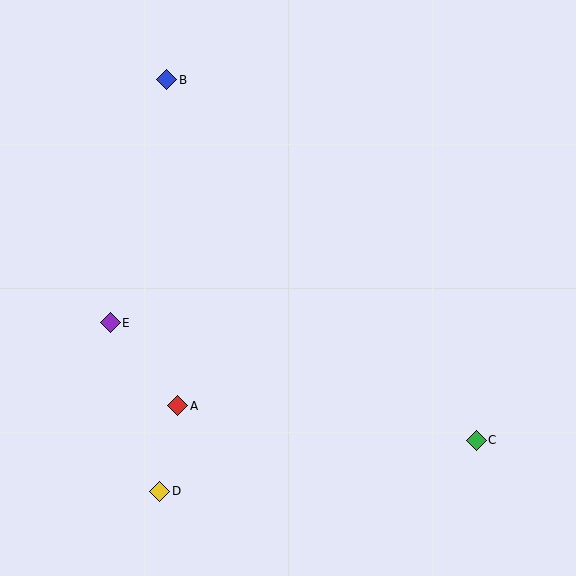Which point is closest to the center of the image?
Point A at (178, 406) is closest to the center.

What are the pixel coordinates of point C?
Point C is at (476, 440).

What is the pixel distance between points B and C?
The distance between B and C is 475 pixels.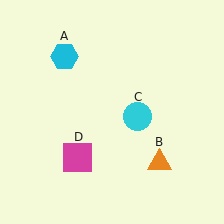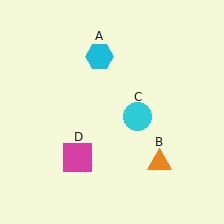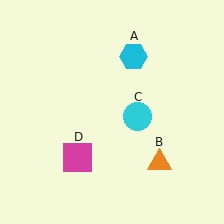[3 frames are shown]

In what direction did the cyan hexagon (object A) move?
The cyan hexagon (object A) moved right.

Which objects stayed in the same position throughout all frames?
Orange triangle (object B) and cyan circle (object C) and magenta square (object D) remained stationary.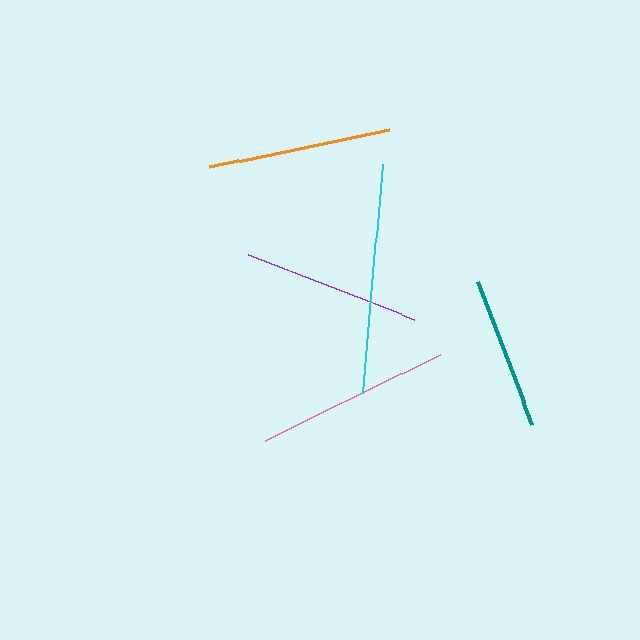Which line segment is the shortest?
The teal line is the shortest at approximately 153 pixels.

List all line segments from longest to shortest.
From longest to shortest: cyan, pink, orange, purple, teal.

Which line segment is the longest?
The cyan line is the longest at approximately 230 pixels.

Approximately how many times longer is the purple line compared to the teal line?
The purple line is approximately 1.2 times the length of the teal line.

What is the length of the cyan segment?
The cyan segment is approximately 230 pixels long.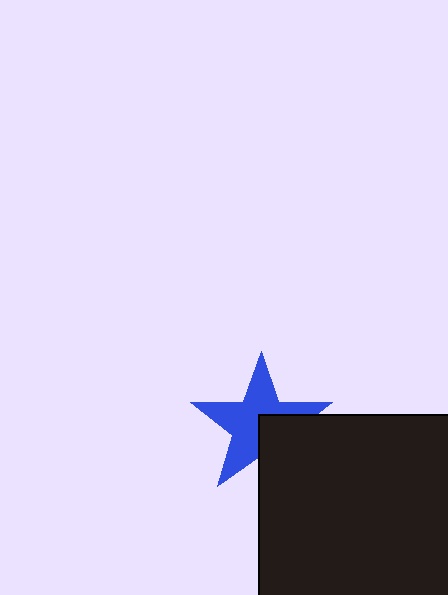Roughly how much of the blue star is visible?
Most of it is visible (roughly 66%).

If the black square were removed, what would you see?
You would see the complete blue star.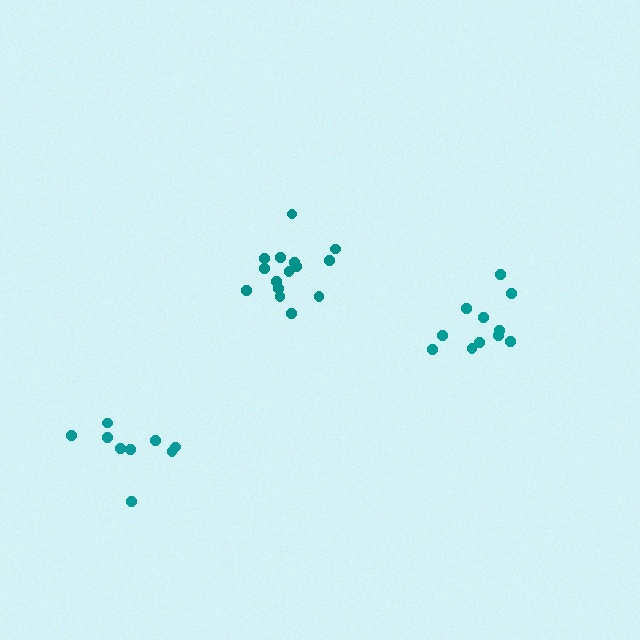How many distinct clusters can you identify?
There are 3 distinct clusters.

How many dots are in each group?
Group 1: 9 dots, Group 2: 11 dots, Group 3: 15 dots (35 total).